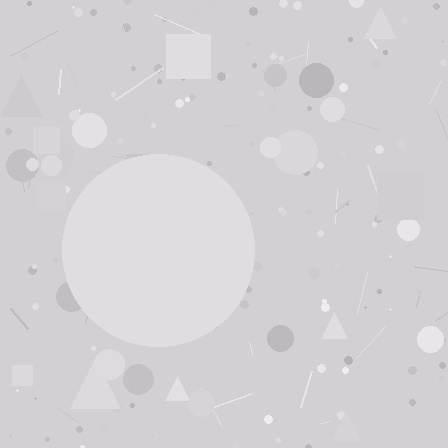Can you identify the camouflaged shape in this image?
The camouflaged shape is a circle.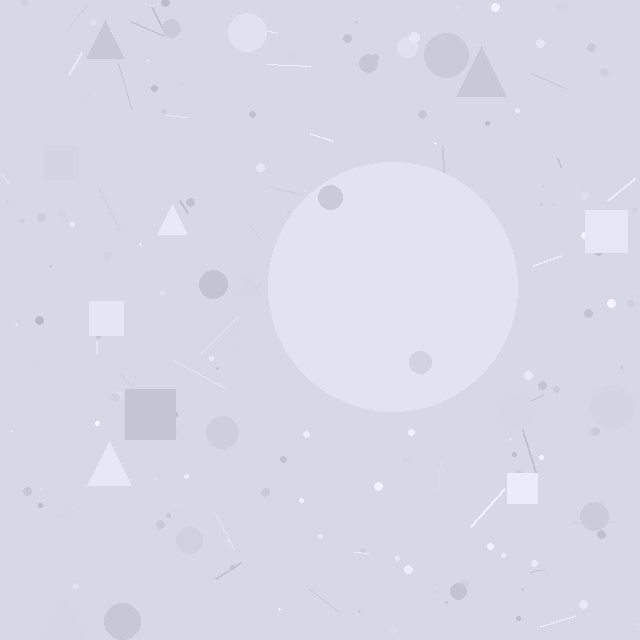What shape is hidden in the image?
A circle is hidden in the image.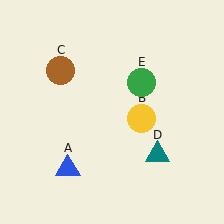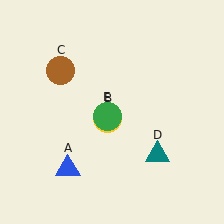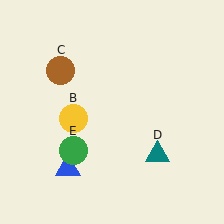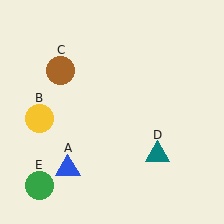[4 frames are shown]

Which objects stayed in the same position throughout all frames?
Blue triangle (object A) and brown circle (object C) and teal triangle (object D) remained stationary.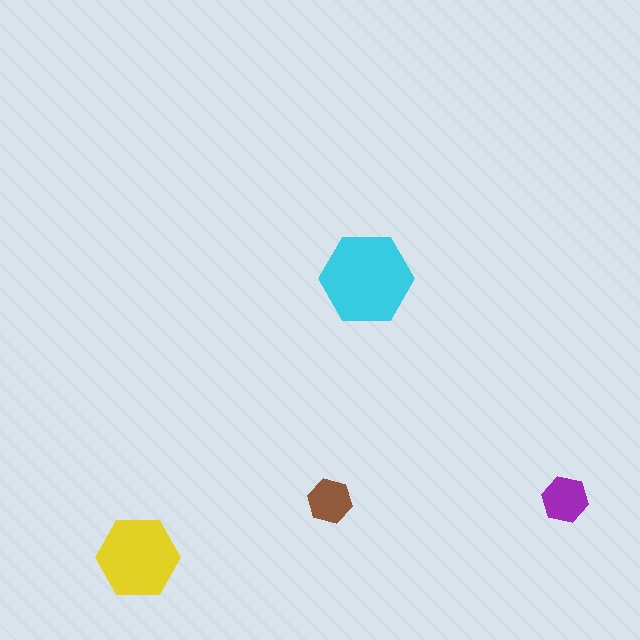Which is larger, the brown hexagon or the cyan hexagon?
The cyan one.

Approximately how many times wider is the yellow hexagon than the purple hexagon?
About 1.5 times wider.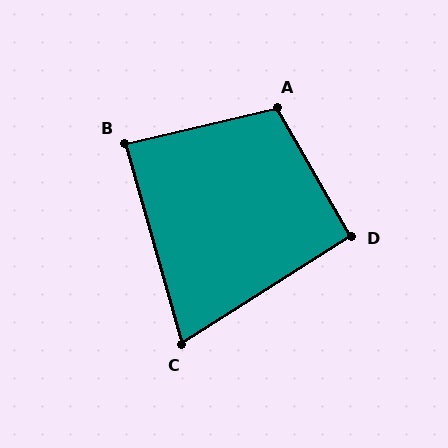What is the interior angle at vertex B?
Approximately 87 degrees (approximately right).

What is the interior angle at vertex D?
Approximately 93 degrees (approximately right).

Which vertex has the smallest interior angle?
C, at approximately 73 degrees.